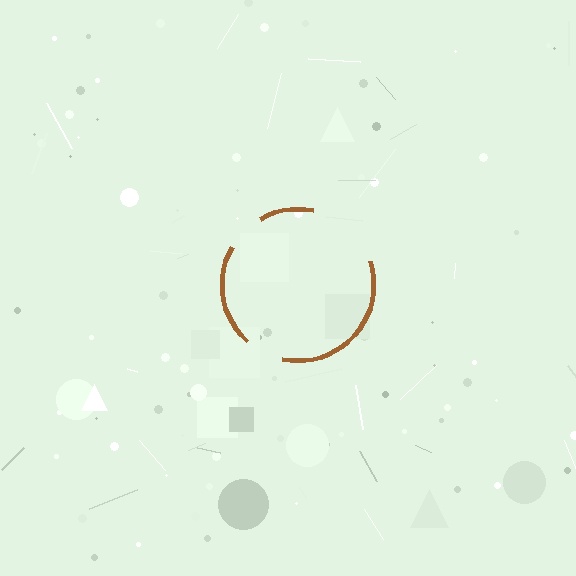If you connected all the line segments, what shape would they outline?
They would outline a circle.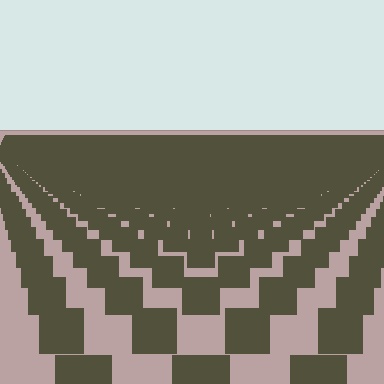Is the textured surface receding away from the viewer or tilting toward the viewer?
The surface is receding away from the viewer. Texture elements get smaller and denser toward the top.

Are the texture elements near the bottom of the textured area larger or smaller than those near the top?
Larger. Near the bottom, elements are closer to the viewer and appear at a bigger on-screen size.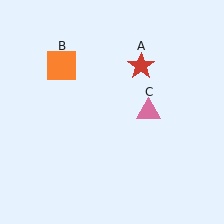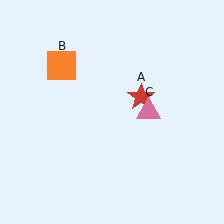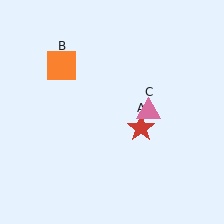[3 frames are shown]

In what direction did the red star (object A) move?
The red star (object A) moved down.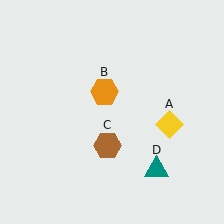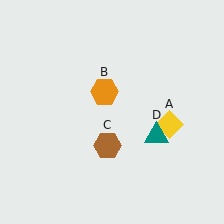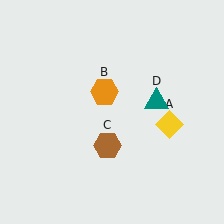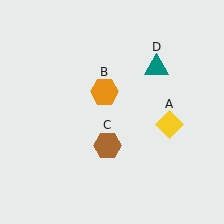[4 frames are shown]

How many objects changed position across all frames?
1 object changed position: teal triangle (object D).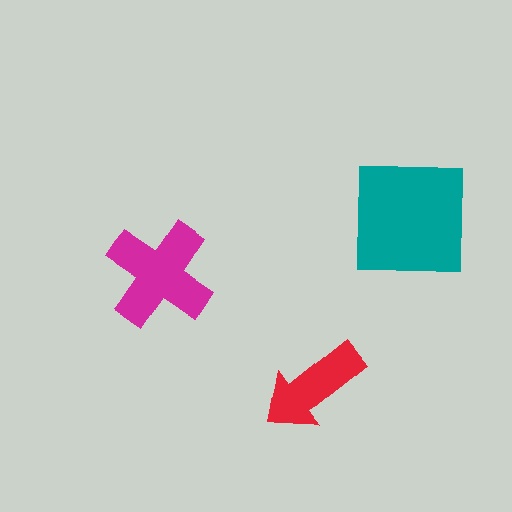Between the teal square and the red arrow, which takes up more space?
The teal square.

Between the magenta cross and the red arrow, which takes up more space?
The magenta cross.